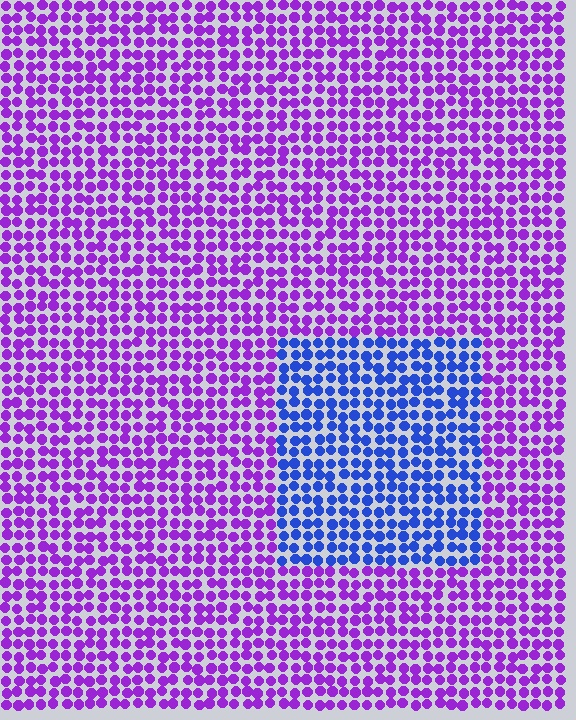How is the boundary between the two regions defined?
The boundary is defined purely by a slight shift in hue (about 53 degrees). Spacing, size, and orientation are identical on both sides.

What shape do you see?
I see a rectangle.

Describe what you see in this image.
The image is filled with small purple elements in a uniform arrangement. A rectangle-shaped region is visible where the elements are tinted to a slightly different hue, forming a subtle color boundary.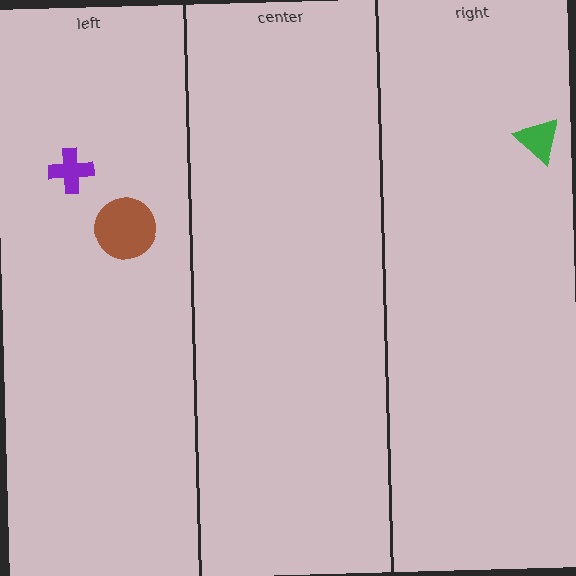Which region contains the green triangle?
The right region.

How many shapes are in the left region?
2.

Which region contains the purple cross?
The left region.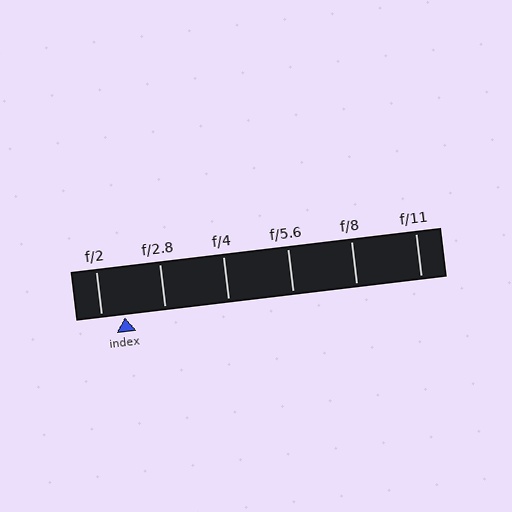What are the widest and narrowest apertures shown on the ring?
The widest aperture shown is f/2 and the narrowest is f/11.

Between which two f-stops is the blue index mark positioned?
The index mark is between f/2 and f/2.8.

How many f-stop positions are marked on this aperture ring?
There are 6 f-stop positions marked.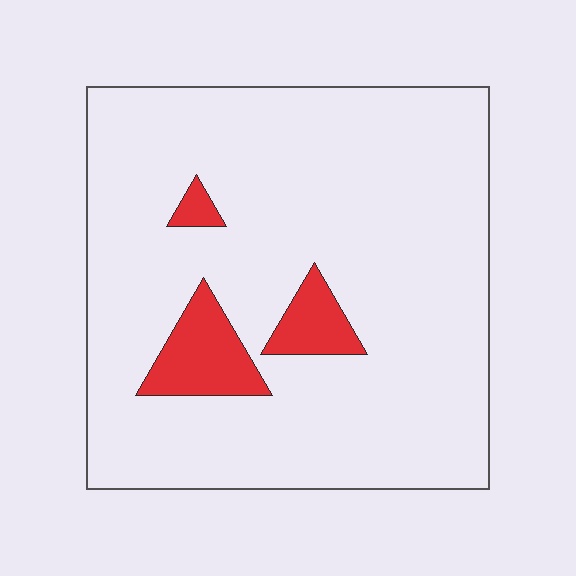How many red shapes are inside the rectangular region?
3.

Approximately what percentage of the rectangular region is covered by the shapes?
Approximately 10%.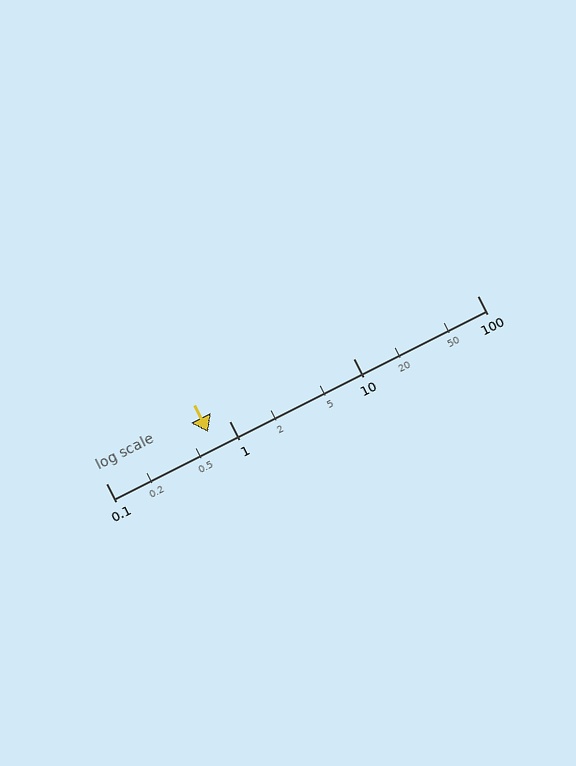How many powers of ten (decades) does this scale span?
The scale spans 3 decades, from 0.1 to 100.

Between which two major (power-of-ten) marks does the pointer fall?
The pointer is between 0.1 and 1.